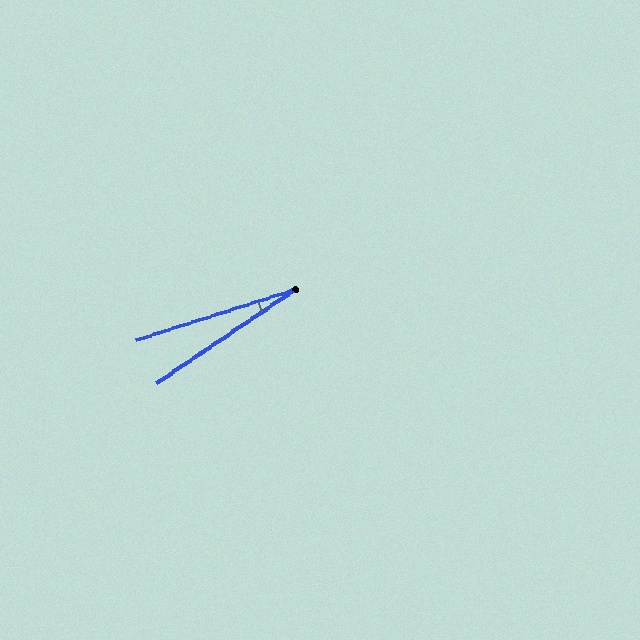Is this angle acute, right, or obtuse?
It is acute.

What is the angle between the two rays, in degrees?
Approximately 16 degrees.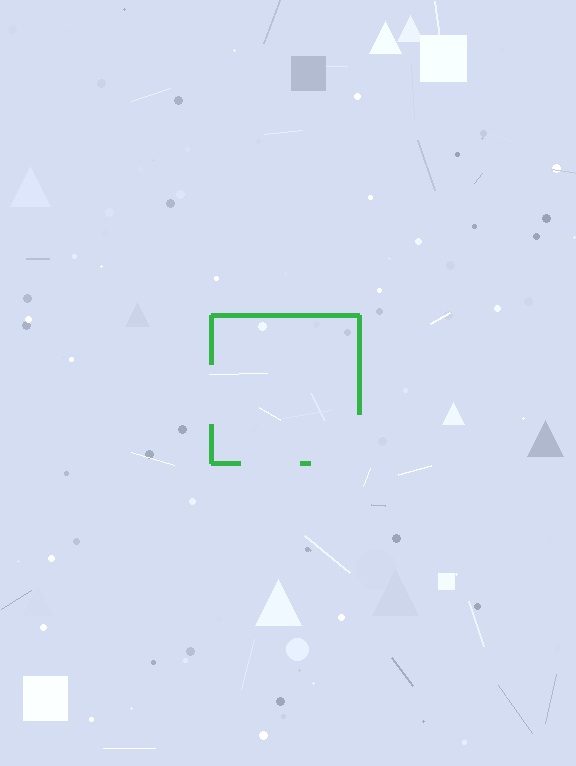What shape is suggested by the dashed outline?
The dashed outline suggests a square.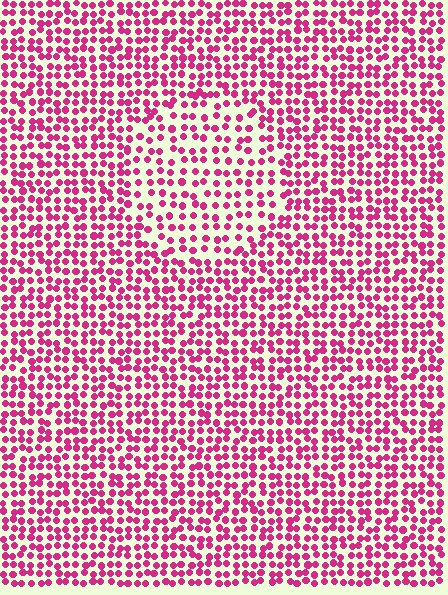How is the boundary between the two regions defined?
The boundary is defined by a change in element density (approximately 1.6x ratio). All elements are the same color, size, and shape.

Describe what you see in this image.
The image contains small magenta elements arranged at two different densities. A circle-shaped region is visible where the elements are less densely packed than the surrounding area.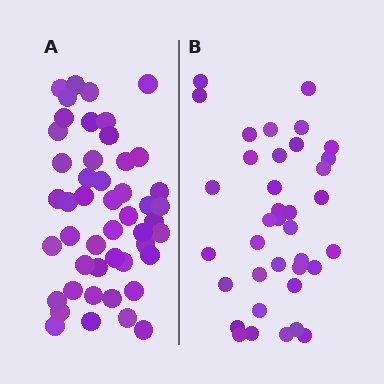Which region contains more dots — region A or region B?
Region A (the left region) has more dots.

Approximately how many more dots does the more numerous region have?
Region A has roughly 12 or so more dots than region B.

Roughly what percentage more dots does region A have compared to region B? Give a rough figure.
About 30% more.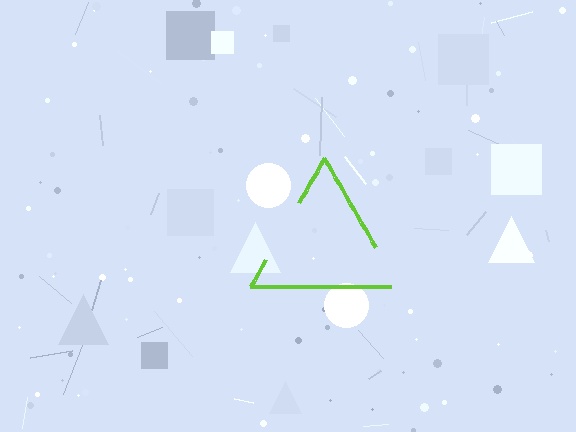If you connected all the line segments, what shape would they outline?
They would outline a triangle.